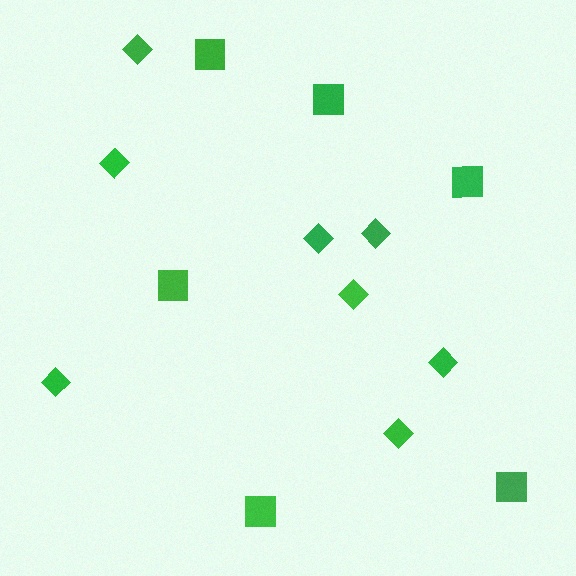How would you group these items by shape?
There are 2 groups: one group of squares (6) and one group of diamonds (8).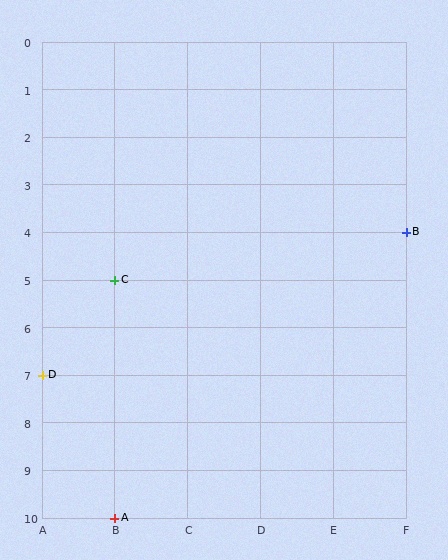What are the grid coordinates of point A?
Point A is at grid coordinates (B, 10).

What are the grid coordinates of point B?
Point B is at grid coordinates (F, 4).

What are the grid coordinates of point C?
Point C is at grid coordinates (B, 5).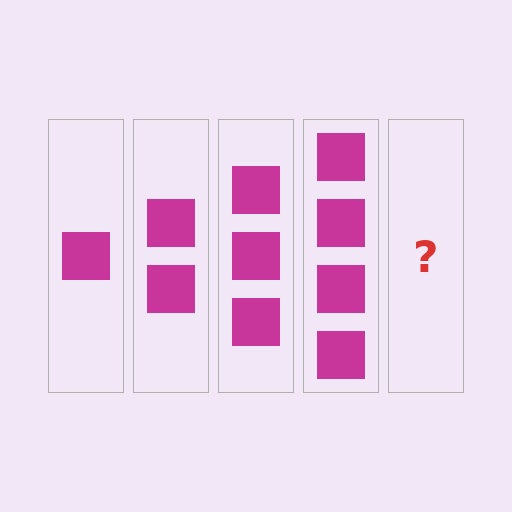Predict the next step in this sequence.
The next step is 5 squares.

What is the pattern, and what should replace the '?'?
The pattern is that each step adds one more square. The '?' should be 5 squares.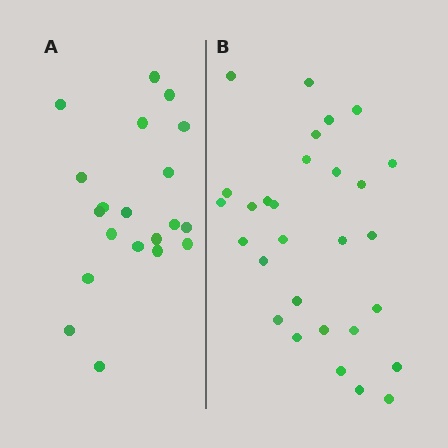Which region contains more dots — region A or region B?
Region B (the right region) has more dots.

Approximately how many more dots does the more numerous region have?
Region B has roughly 8 or so more dots than region A.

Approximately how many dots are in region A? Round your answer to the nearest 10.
About 20 dots.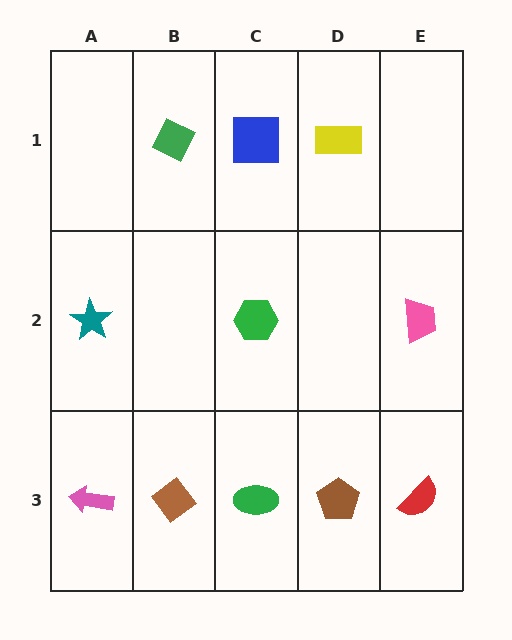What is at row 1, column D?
A yellow rectangle.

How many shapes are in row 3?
5 shapes.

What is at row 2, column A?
A teal star.